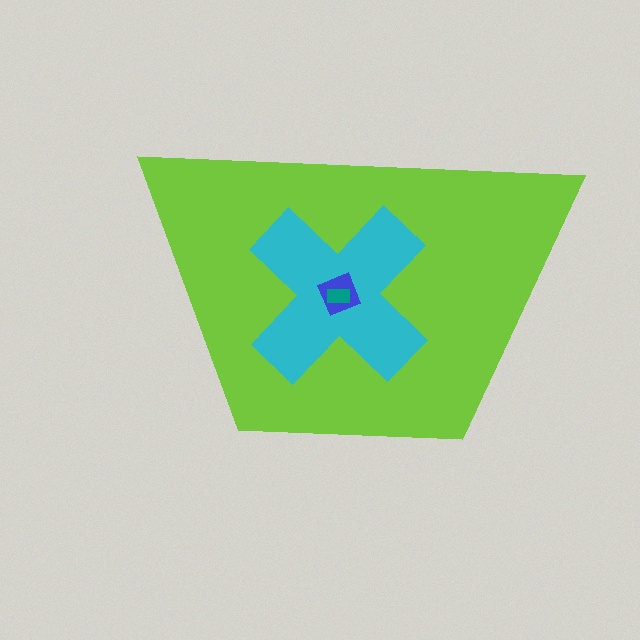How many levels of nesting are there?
4.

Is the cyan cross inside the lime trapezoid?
Yes.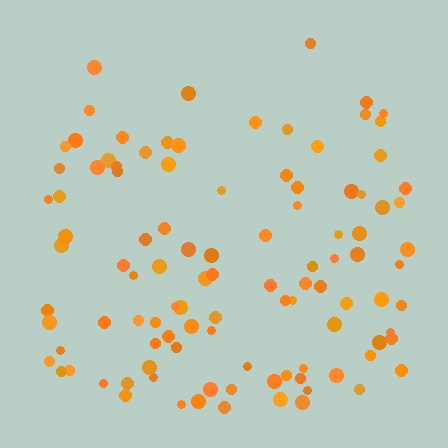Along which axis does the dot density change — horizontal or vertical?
Vertical.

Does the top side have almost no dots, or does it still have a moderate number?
Still a moderate number, just noticeably fewer than the bottom.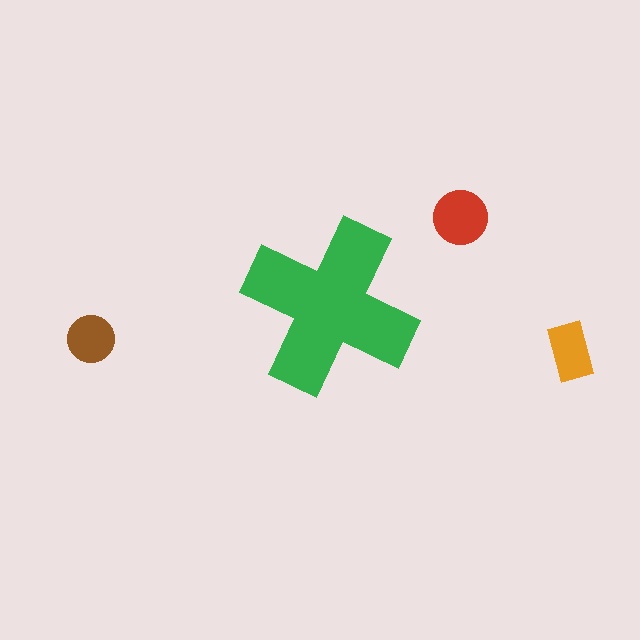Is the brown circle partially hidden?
No, the brown circle is fully visible.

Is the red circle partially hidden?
No, the red circle is fully visible.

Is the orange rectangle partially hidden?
No, the orange rectangle is fully visible.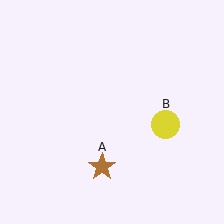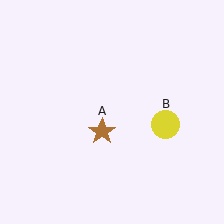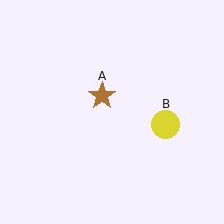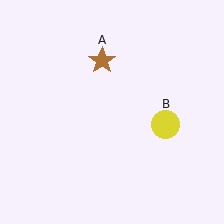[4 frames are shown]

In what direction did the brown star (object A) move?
The brown star (object A) moved up.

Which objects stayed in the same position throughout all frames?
Yellow circle (object B) remained stationary.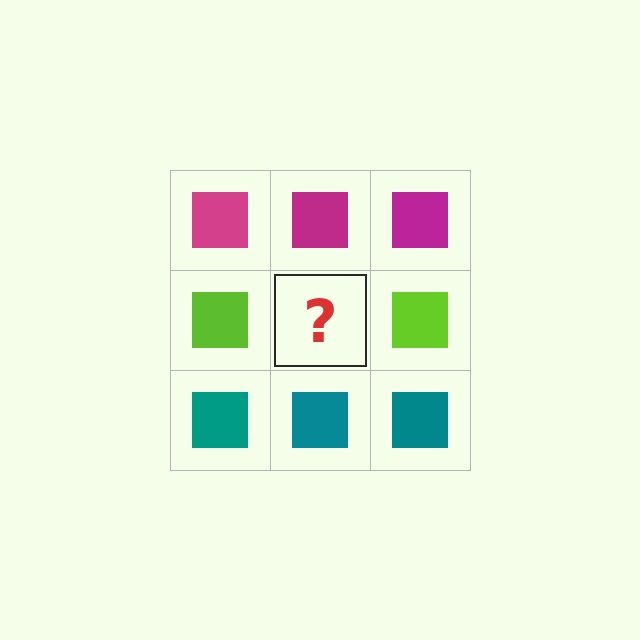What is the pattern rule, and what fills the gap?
The rule is that each row has a consistent color. The gap should be filled with a lime square.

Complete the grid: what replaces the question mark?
The question mark should be replaced with a lime square.